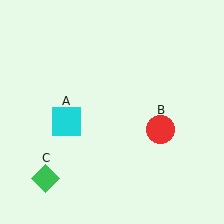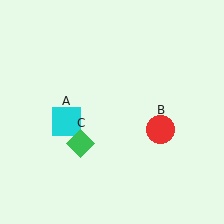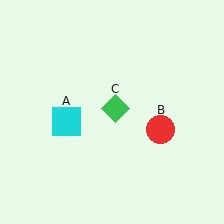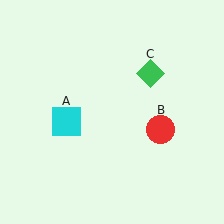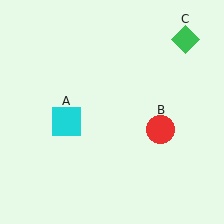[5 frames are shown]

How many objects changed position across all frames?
1 object changed position: green diamond (object C).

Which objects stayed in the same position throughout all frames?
Cyan square (object A) and red circle (object B) remained stationary.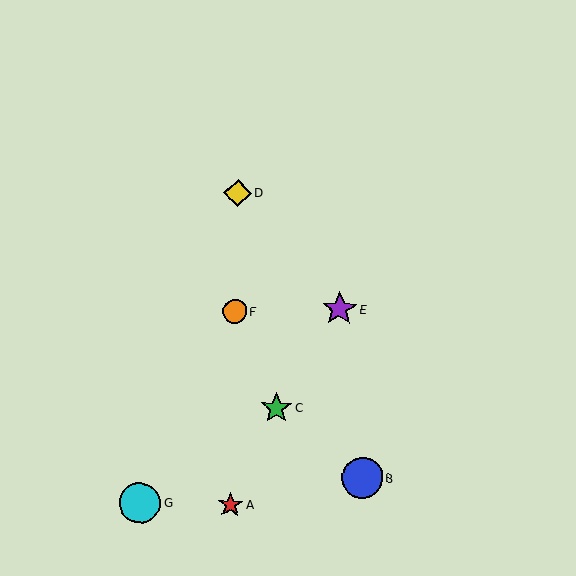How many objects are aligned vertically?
3 objects (A, D, F) are aligned vertically.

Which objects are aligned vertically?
Objects A, D, F are aligned vertically.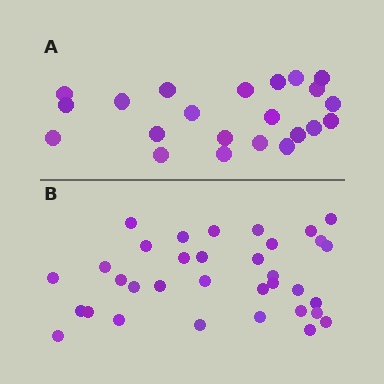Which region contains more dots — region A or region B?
Region B (the bottom region) has more dots.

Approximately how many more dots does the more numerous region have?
Region B has roughly 12 or so more dots than region A.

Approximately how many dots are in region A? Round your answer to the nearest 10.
About 20 dots. (The exact count is 22, which rounds to 20.)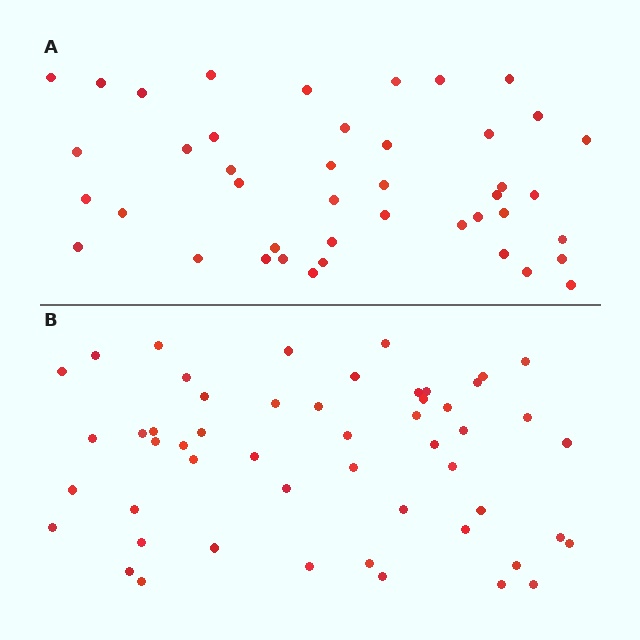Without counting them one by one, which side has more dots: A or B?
Region B (the bottom region) has more dots.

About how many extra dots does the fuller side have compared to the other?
Region B has roughly 8 or so more dots than region A.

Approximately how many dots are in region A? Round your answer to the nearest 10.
About 40 dots. (The exact count is 43, which rounds to 40.)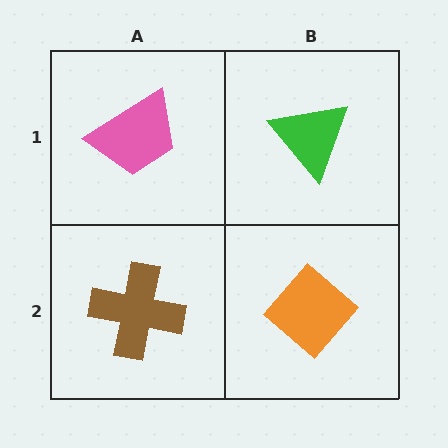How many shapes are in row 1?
2 shapes.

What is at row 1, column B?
A green triangle.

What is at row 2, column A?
A brown cross.